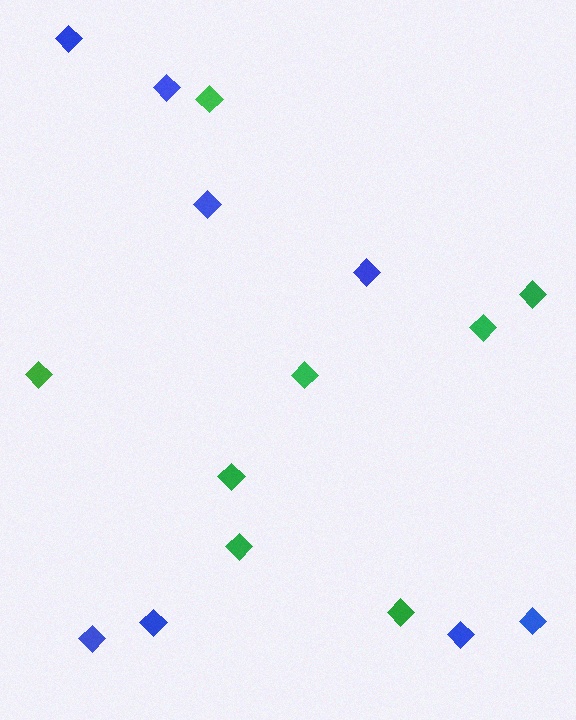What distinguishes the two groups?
There are 2 groups: one group of green diamonds (8) and one group of blue diamonds (8).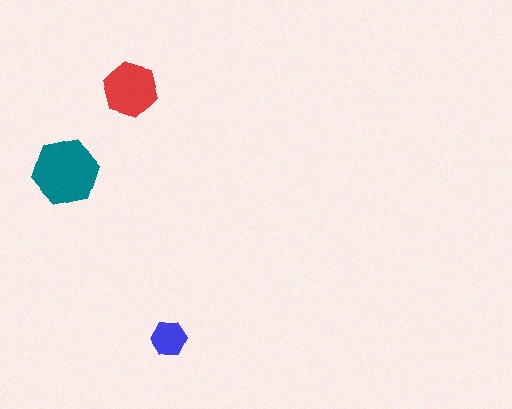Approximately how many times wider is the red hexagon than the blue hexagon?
About 1.5 times wider.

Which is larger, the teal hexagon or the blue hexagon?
The teal one.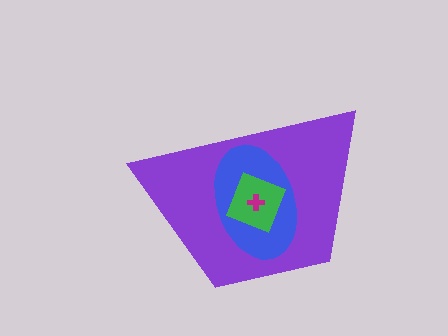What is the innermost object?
The magenta cross.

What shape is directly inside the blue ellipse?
The green diamond.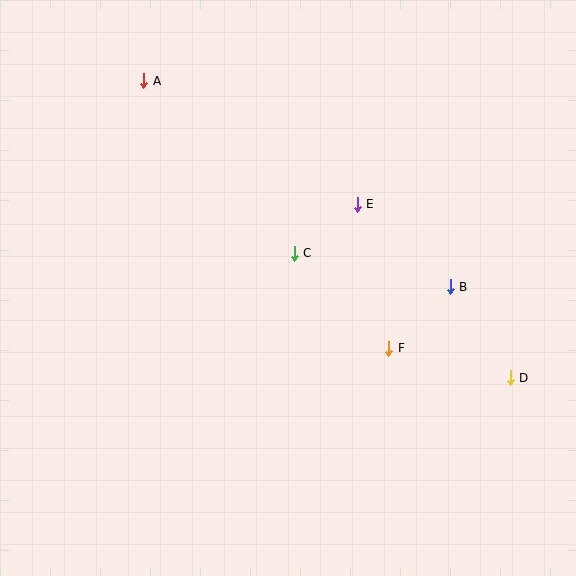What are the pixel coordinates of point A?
Point A is at (143, 81).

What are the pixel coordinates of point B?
Point B is at (450, 287).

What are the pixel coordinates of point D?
Point D is at (510, 378).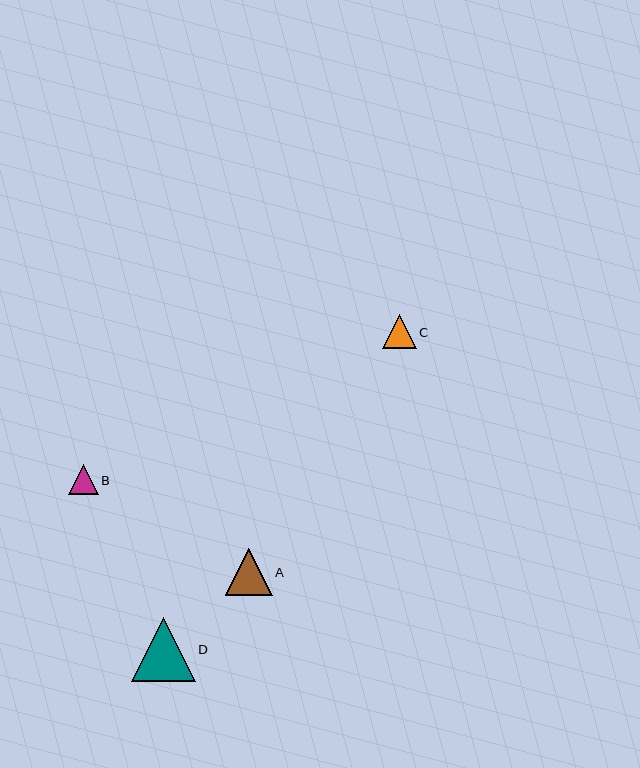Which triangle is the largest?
Triangle D is the largest with a size of approximately 64 pixels.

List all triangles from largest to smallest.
From largest to smallest: D, A, C, B.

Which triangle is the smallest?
Triangle B is the smallest with a size of approximately 30 pixels.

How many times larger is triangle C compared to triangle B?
Triangle C is approximately 1.1 times the size of triangle B.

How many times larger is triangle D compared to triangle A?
Triangle D is approximately 1.4 times the size of triangle A.